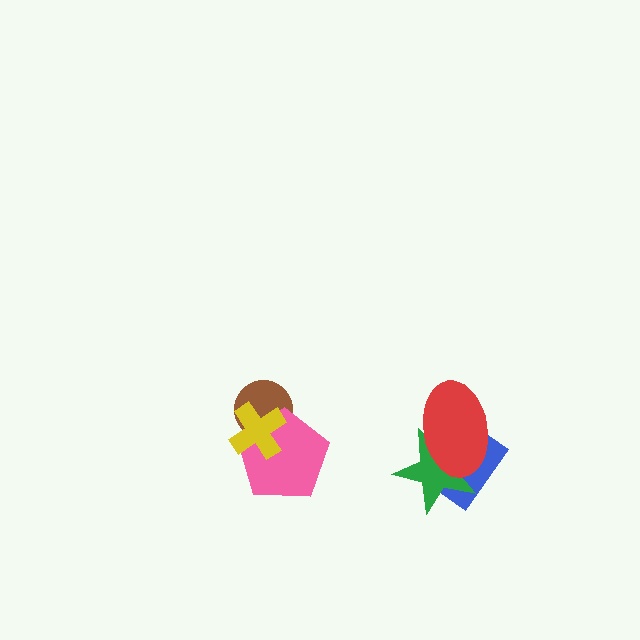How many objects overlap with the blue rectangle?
2 objects overlap with the blue rectangle.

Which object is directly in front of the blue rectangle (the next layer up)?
The green star is directly in front of the blue rectangle.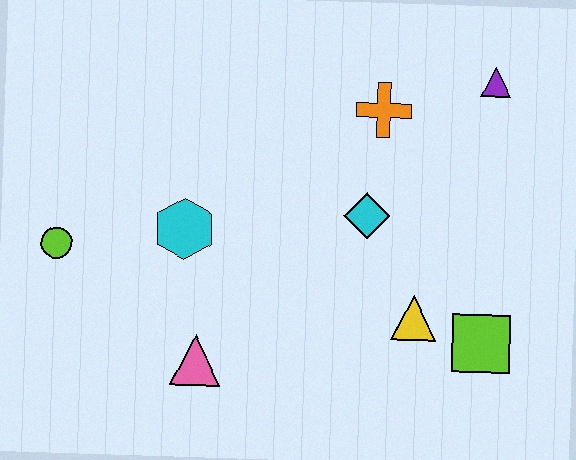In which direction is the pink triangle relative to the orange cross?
The pink triangle is below the orange cross.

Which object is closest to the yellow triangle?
The lime square is closest to the yellow triangle.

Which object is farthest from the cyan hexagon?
The purple triangle is farthest from the cyan hexagon.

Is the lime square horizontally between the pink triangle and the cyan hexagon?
No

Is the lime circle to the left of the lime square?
Yes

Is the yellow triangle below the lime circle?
Yes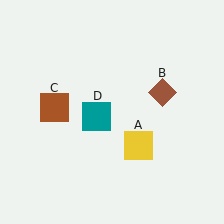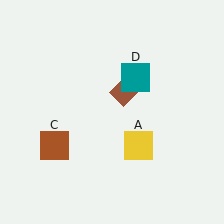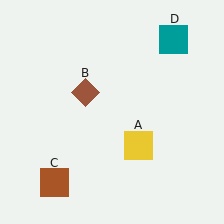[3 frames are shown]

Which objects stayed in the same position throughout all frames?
Yellow square (object A) remained stationary.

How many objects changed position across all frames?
3 objects changed position: brown diamond (object B), brown square (object C), teal square (object D).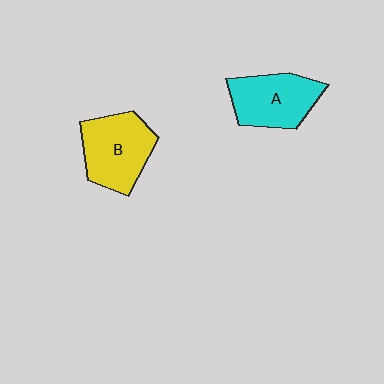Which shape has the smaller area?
Shape A (cyan).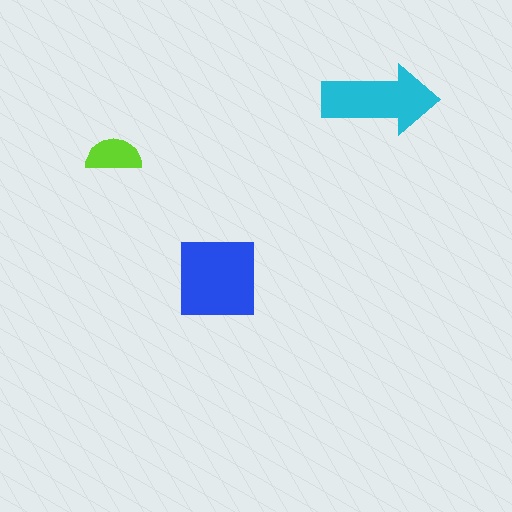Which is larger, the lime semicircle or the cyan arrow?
The cyan arrow.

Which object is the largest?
The blue square.